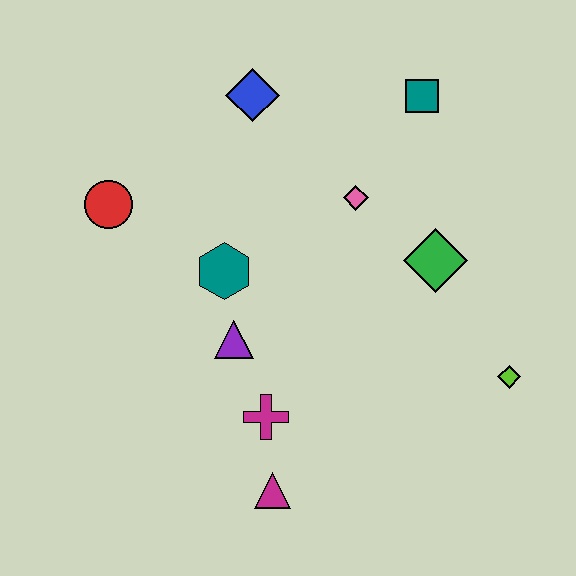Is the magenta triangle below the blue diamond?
Yes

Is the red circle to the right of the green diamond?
No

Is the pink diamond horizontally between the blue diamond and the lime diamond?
Yes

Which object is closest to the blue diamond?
The pink diamond is closest to the blue diamond.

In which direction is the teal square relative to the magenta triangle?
The teal square is above the magenta triangle.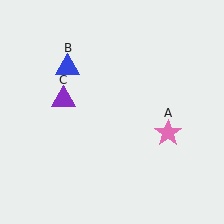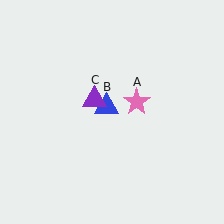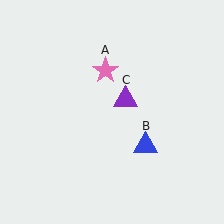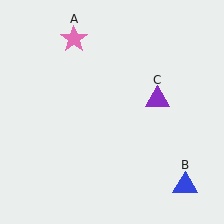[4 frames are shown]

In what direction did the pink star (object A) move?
The pink star (object A) moved up and to the left.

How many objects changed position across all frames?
3 objects changed position: pink star (object A), blue triangle (object B), purple triangle (object C).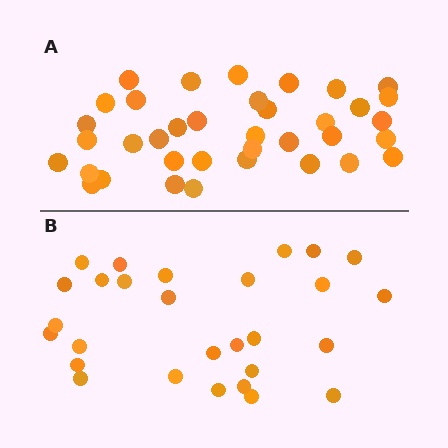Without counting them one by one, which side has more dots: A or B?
Region A (the top region) has more dots.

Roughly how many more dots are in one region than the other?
Region A has roughly 8 or so more dots than region B.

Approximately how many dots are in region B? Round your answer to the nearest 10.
About 30 dots. (The exact count is 28, which rounds to 30.)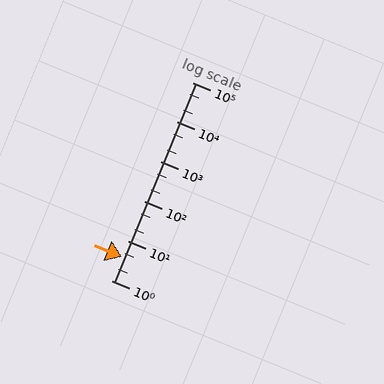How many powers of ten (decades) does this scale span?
The scale spans 5 decades, from 1 to 100000.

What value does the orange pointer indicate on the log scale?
The pointer indicates approximately 4.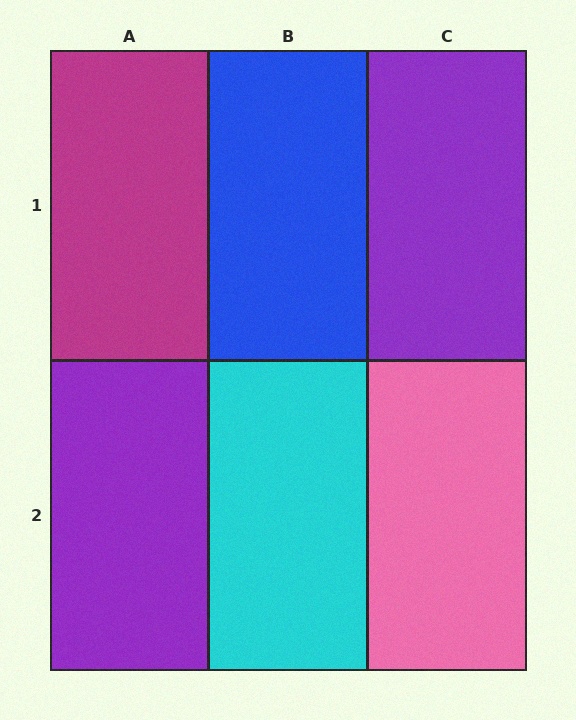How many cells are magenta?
1 cell is magenta.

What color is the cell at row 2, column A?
Purple.